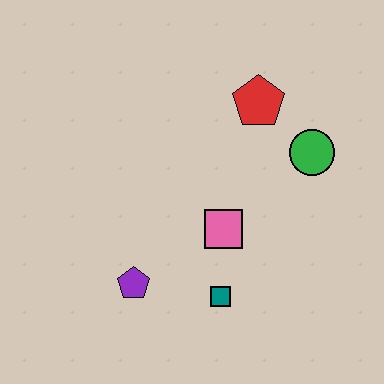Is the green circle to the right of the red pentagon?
Yes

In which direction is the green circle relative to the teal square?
The green circle is above the teal square.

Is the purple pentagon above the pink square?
No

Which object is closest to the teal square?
The pink square is closest to the teal square.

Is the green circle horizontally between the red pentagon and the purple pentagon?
No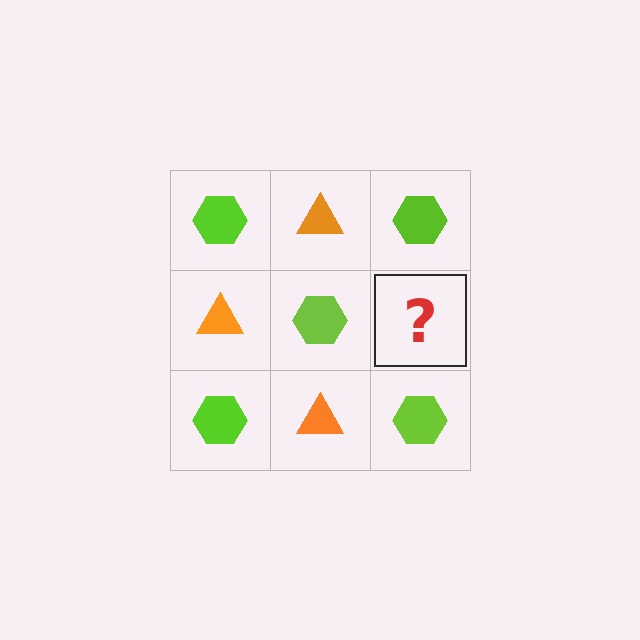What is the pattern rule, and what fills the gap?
The rule is that it alternates lime hexagon and orange triangle in a checkerboard pattern. The gap should be filled with an orange triangle.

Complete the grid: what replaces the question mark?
The question mark should be replaced with an orange triangle.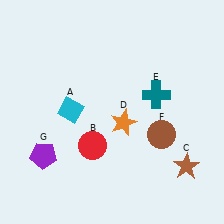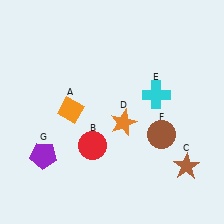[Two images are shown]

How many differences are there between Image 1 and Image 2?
There are 2 differences between the two images.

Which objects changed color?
A changed from cyan to orange. E changed from teal to cyan.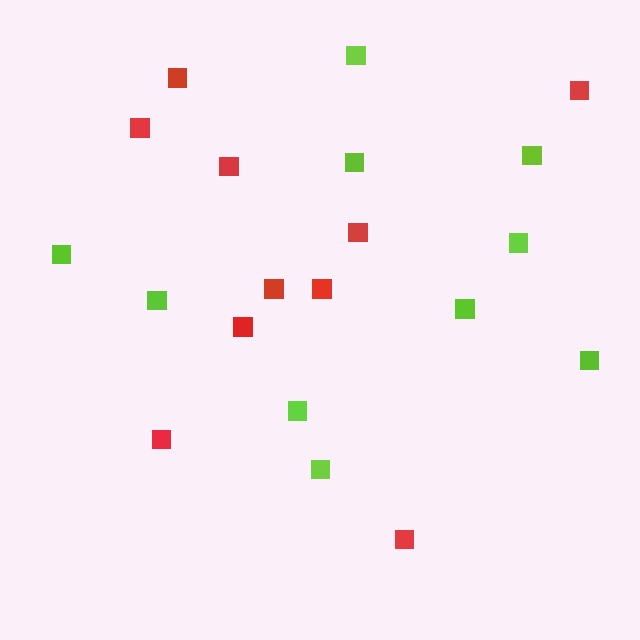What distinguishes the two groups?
There are 2 groups: one group of red squares (10) and one group of lime squares (10).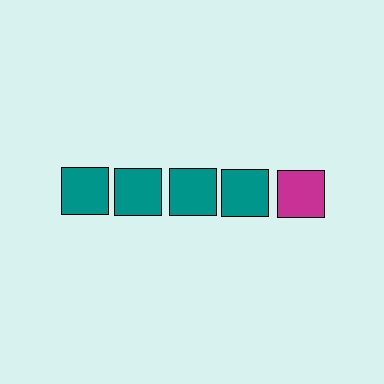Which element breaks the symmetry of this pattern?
The magenta square in the top row, rightmost column breaks the symmetry. All other shapes are teal squares.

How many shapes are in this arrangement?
There are 5 shapes arranged in a grid pattern.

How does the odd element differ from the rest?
It has a different color: magenta instead of teal.